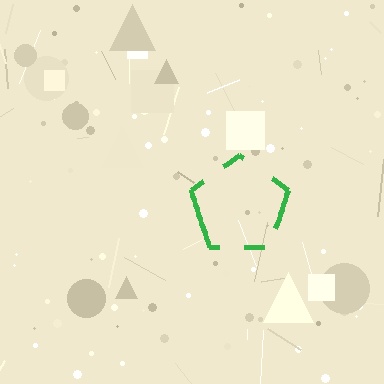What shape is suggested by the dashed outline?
The dashed outline suggests a pentagon.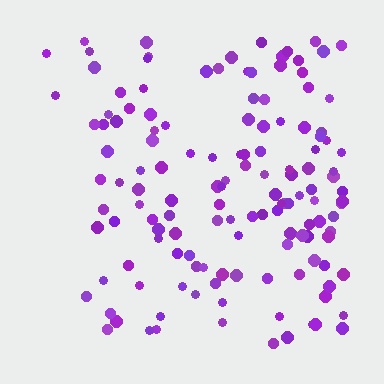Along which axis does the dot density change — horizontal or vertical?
Horizontal.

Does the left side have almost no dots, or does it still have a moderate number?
Still a moderate number, just noticeably fewer than the right.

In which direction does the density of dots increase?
From left to right, with the right side densest.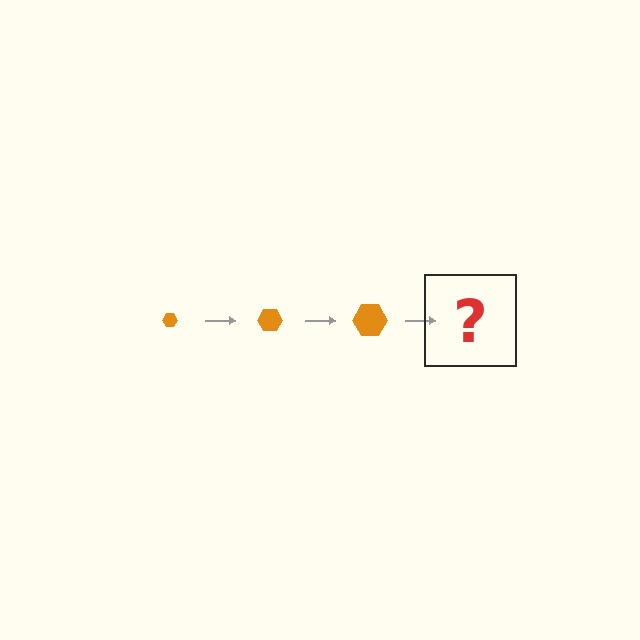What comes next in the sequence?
The next element should be an orange hexagon, larger than the previous one.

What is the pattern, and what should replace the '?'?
The pattern is that the hexagon gets progressively larger each step. The '?' should be an orange hexagon, larger than the previous one.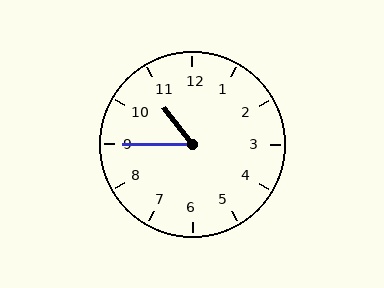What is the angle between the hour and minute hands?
Approximately 52 degrees.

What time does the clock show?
10:45.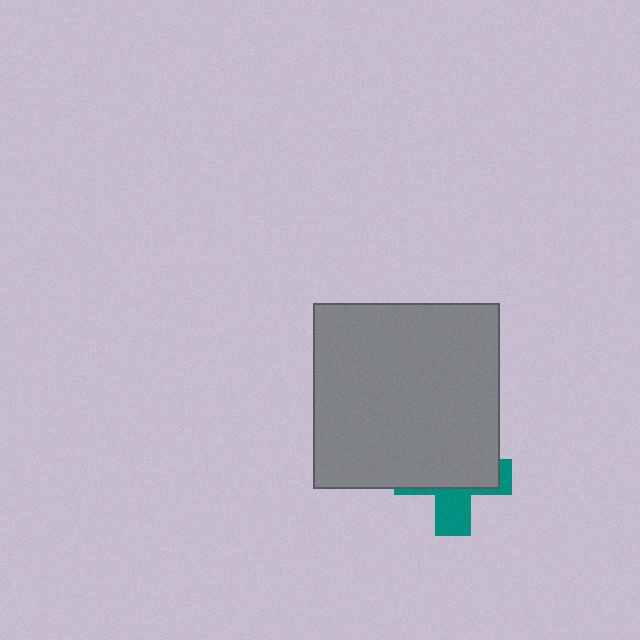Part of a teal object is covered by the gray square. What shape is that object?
It is a cross.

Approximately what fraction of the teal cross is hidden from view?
Roughly 65% of the teal cross is hidden behind the gray square.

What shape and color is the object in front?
The object in front is a gray square.